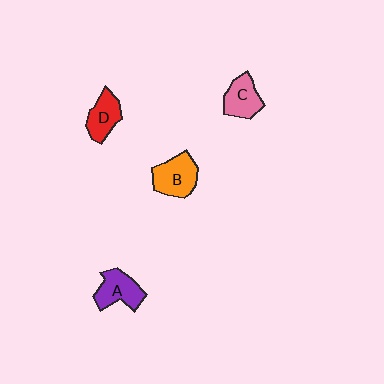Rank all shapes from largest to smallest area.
From largest to smallest: B (orange), A (purple), C (pink), D (red).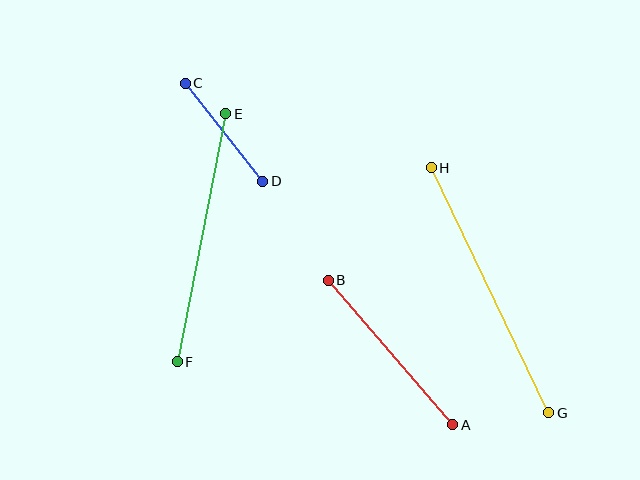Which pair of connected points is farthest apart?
Points G and H are farthest apart.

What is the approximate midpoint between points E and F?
The midpoint is at approximately (202, 238) pixels.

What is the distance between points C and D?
The distance is approximately 125 pixels.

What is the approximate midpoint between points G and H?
The midpoint is at approximately (490, 290) pixels.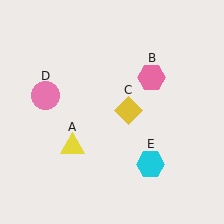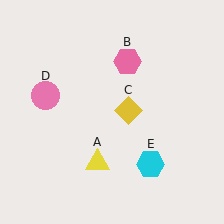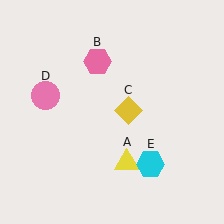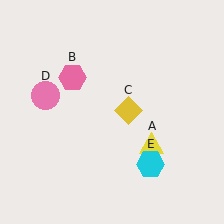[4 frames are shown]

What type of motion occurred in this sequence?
The yellow triangle (object A), pink hexagon (object B) rotated counterclockwise around the center of the scene.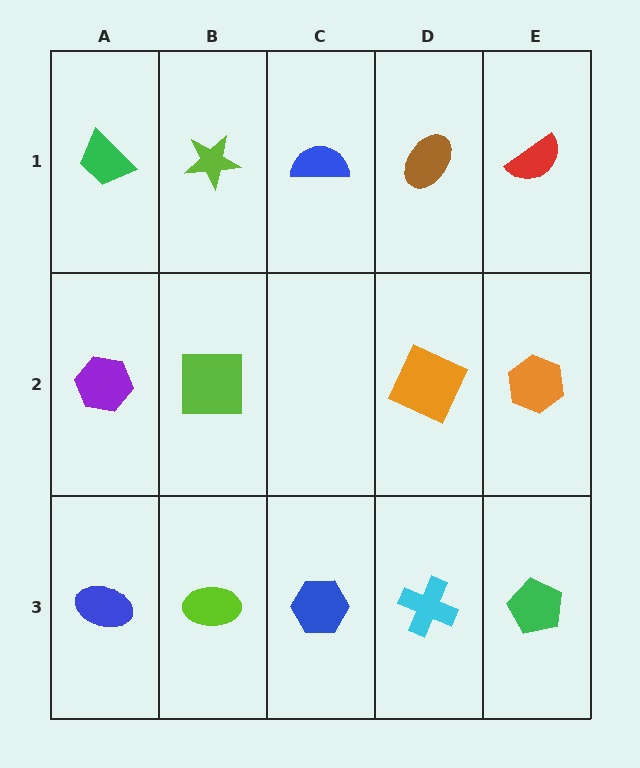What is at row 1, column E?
A red semicircle.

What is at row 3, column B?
A lime ellipse.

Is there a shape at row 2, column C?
No, that cell is empty.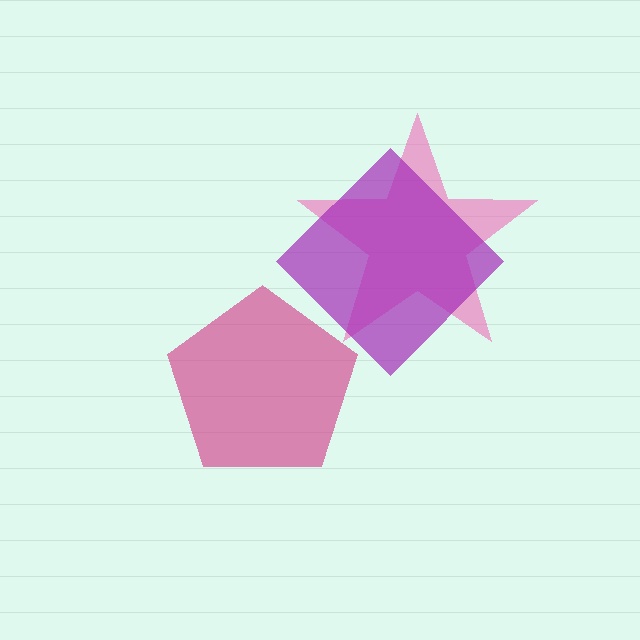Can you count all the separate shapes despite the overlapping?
Yes, there are 3 separate shapes.